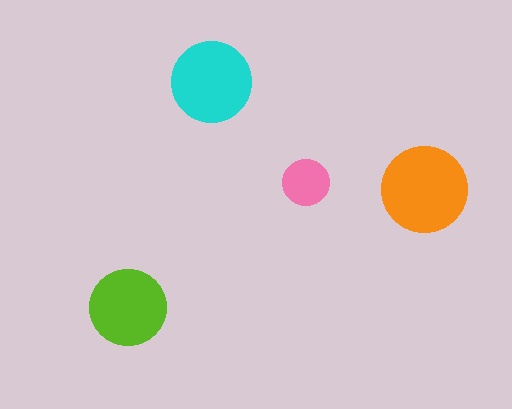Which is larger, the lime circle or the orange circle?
The orange one.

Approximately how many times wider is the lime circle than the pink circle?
About 1.5 times wider.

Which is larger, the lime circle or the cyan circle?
The cyan one.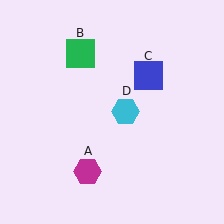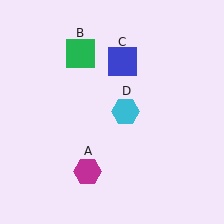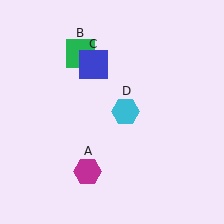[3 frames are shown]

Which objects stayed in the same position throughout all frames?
Magenta hexagon (object A) and green square (object B) and cyan hexagon (object D) remained stationary.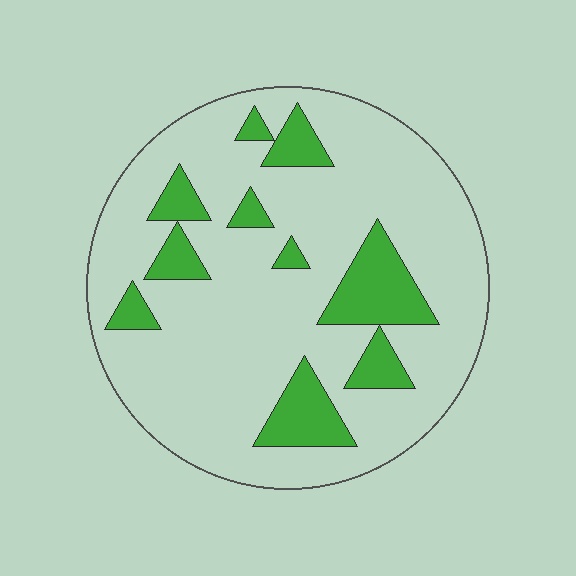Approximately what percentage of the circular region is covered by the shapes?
Approximately 20%.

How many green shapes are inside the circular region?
10.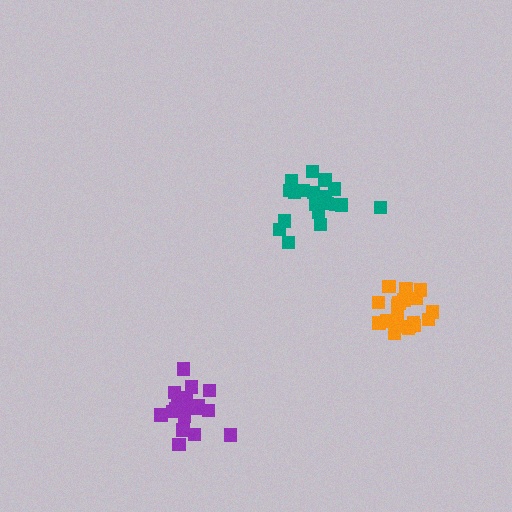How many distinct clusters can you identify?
There are 3 distinct clusters.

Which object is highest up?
The teal cluster is topmost.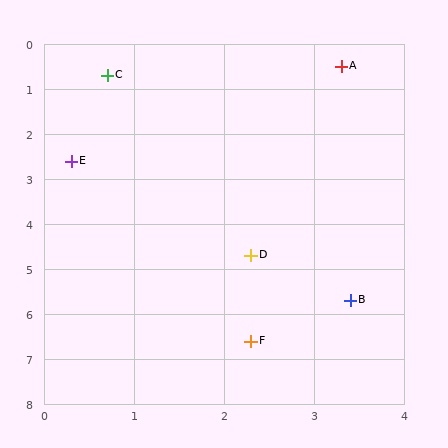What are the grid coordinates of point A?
Point A is at approximately (3.3, 0.5).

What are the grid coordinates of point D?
Point D is at approximately (2.3, 4.7).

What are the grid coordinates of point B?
Point B is at approximately (3.4, 5.7).